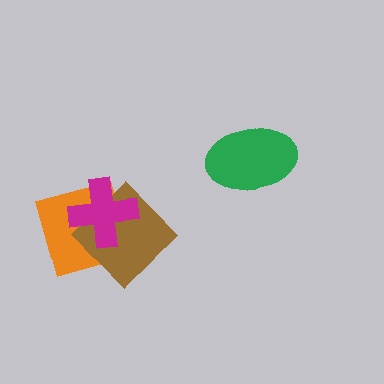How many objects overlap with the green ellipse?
0 objects overlap with the green ellipse.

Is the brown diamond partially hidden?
Yes, it is partially covered by another shape.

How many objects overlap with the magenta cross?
2 objects overlap with the magenta cross.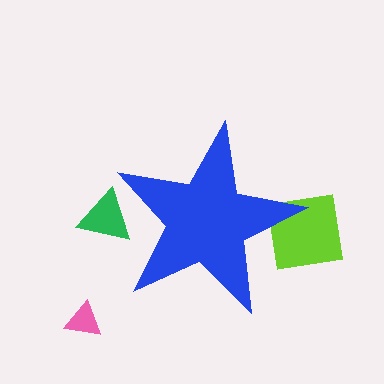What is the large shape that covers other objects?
A blue star.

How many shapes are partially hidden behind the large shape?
2 shapes are partially hidden.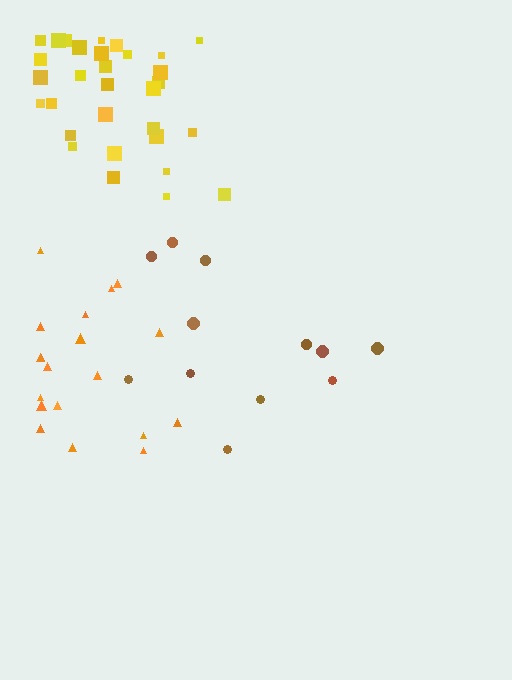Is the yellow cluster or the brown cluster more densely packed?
Yellow.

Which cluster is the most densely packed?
Yellow.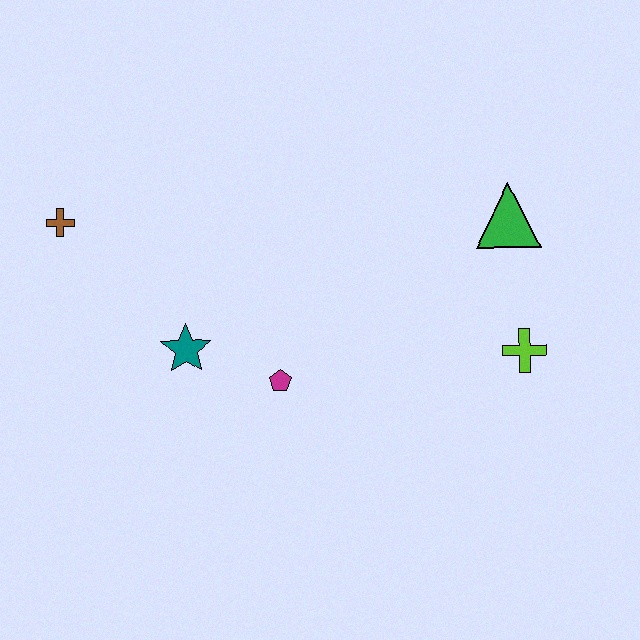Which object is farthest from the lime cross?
The brown cross is farthest from the lime cross.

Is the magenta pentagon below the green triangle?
Yes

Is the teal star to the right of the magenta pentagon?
No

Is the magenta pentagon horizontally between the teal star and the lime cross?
Yes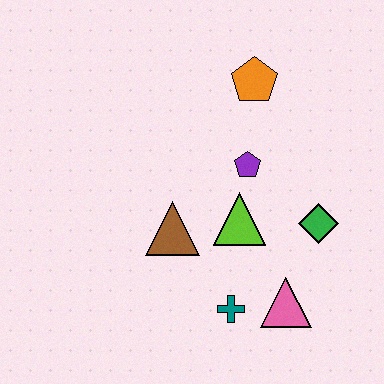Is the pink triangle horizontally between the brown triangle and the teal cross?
No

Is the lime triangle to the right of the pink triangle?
No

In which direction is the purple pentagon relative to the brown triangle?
The purple pentagon is to the right of the brown triangle.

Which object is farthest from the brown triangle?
The orange pentagon is farthest from the brown triangle.